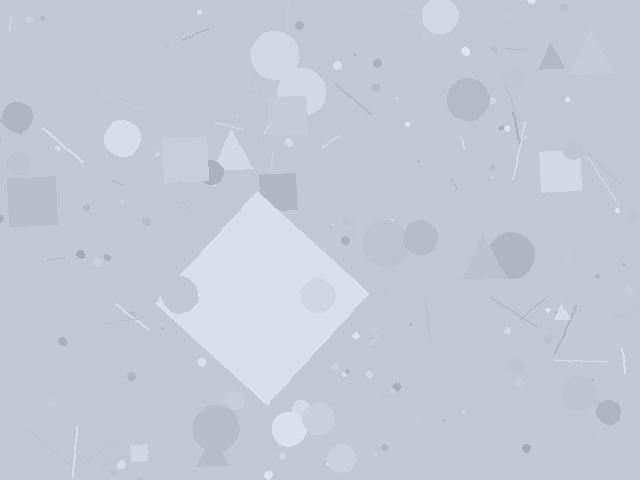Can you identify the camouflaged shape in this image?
The camouflaged shape is a diamond.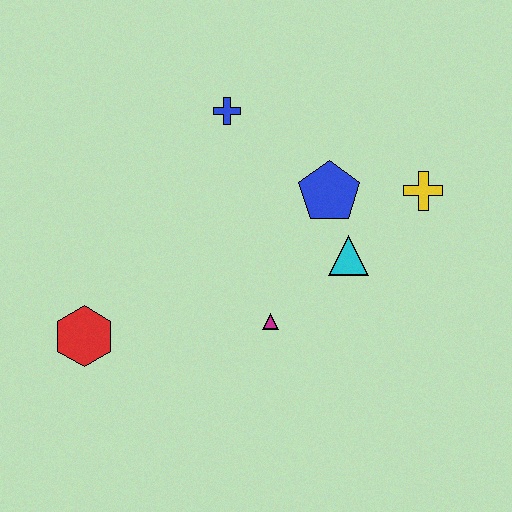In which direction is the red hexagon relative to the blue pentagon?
The red hexagon is to the left of the blue pentagon.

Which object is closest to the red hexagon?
The magenta triangle is closest to the red hexagon.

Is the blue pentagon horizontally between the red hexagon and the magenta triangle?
No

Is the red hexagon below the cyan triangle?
Yes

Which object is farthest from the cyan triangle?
The red hexagon is farthest from the cyan triangle.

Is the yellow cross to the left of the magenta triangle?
No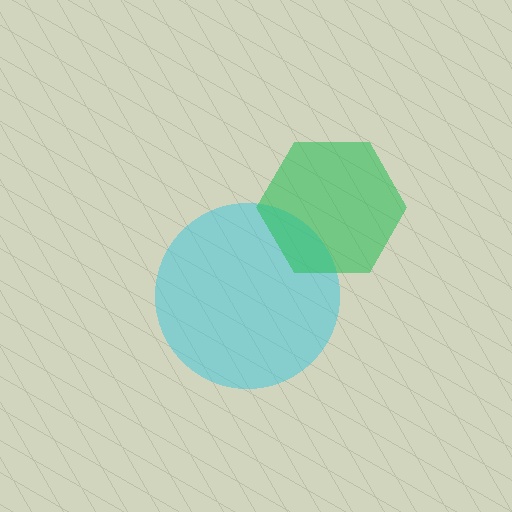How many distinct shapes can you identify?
There are 2 distinct shapes: a cyan circle, a green hexagon.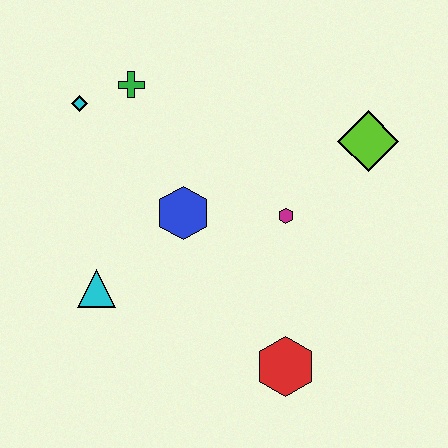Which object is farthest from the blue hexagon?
The lime diamond is farthest from the blue hexagon.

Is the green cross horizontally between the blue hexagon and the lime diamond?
No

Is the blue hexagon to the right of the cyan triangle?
Yes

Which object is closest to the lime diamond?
The magenta hexagon is closest to the lime diamond.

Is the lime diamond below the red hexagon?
No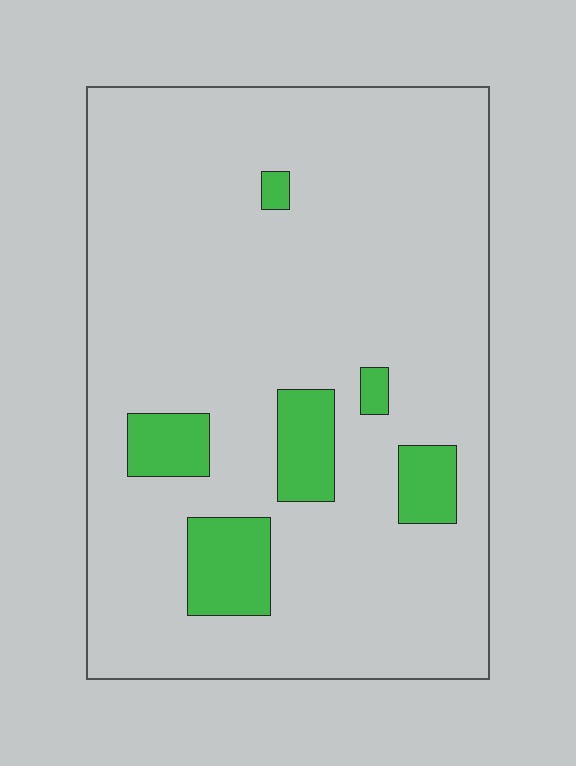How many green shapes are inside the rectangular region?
6.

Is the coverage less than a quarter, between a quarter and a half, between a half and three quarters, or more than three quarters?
Less than a quarter.